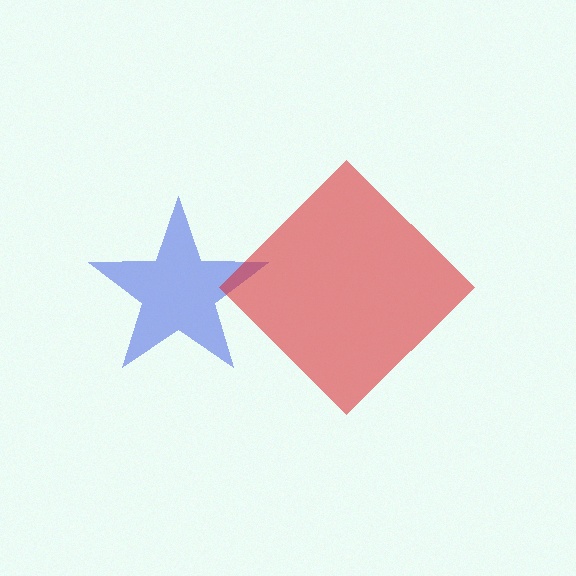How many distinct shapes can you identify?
There are 2 distinct shapes: a blue star, a red diamond.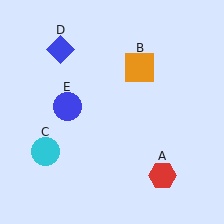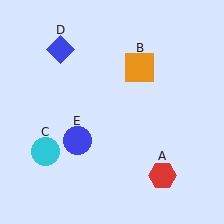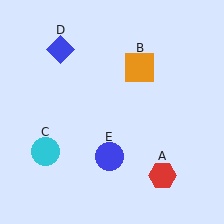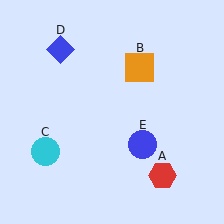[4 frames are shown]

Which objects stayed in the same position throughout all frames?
Red hexagon (object A) and orange square (object B) and cyan circle (object C) and blue diamond (object D) remained stationary.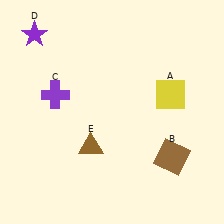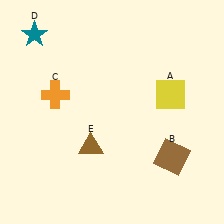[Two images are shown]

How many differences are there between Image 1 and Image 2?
There are 2 differences between the two images.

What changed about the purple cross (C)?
In Image 1, C is purple. In Image 2, it changed to orange.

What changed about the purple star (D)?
In Image 1, D is purple. In Image 2, it changed to teal.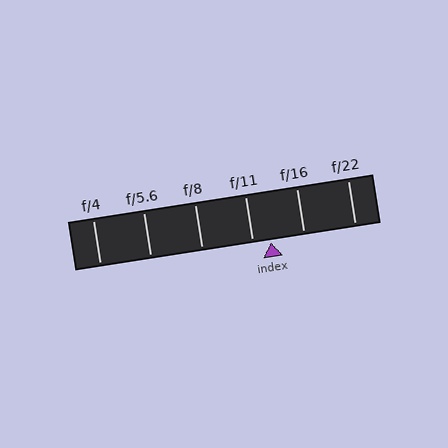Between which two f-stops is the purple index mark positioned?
The index mark is between f/11 and f/16.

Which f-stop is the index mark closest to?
The index mark is closest to f/11.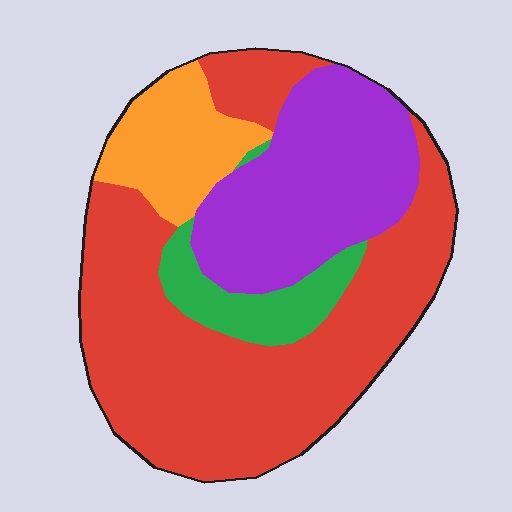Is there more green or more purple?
Purple.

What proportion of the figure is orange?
Orange takes up less than a sixth of the figure.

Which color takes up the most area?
Red, at roughly 55%.